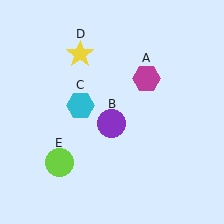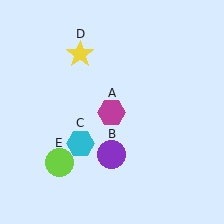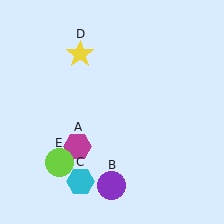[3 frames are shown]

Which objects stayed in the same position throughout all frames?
Yellow star (object D) and lime circle (object E) remained stationary.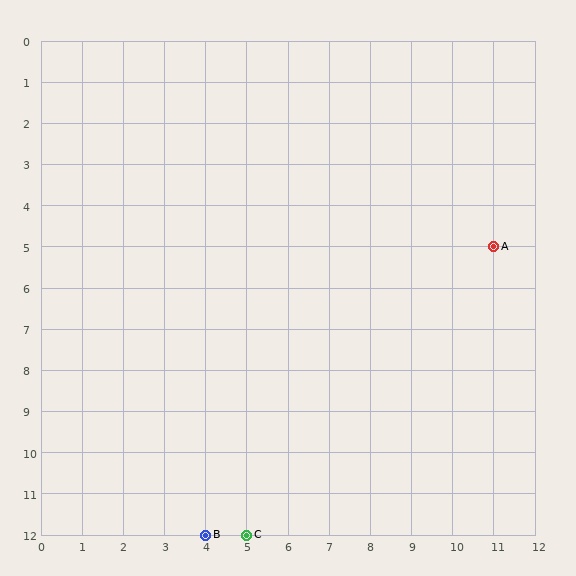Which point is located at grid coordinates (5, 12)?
Point C is at (5, 12).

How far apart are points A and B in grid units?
Points A and B are 7 columns and 7 rows apart (about 9.9 grid units diagonally).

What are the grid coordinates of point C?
Point C is at grid coordinates (5, 12).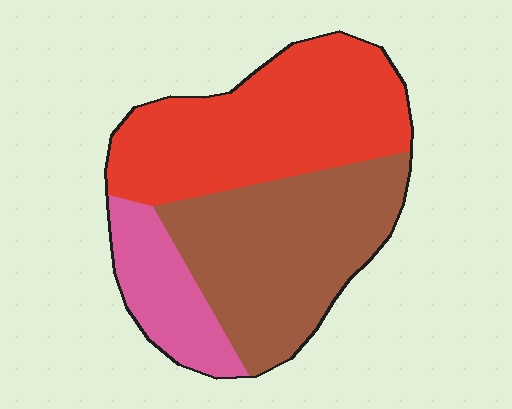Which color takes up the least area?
Pink, at roughly 15%.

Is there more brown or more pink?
Brown.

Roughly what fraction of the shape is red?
Red takes up about two fifths (2/5) of the shape.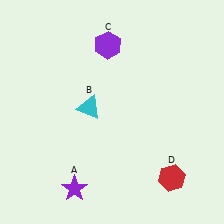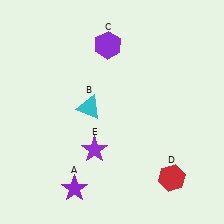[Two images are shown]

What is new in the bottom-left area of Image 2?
A purple star (E) was added in the bottom-left area of Image 2.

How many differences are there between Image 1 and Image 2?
There is 1 difference between the two images.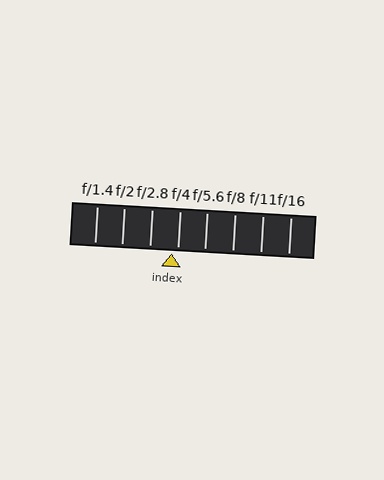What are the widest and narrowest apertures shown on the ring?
The widest aperture shown is f/1.4 and the narrowest is f/16.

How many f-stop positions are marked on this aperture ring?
There are 8 f-stop positions marked.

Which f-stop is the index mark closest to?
The index mark is closest to f/4.